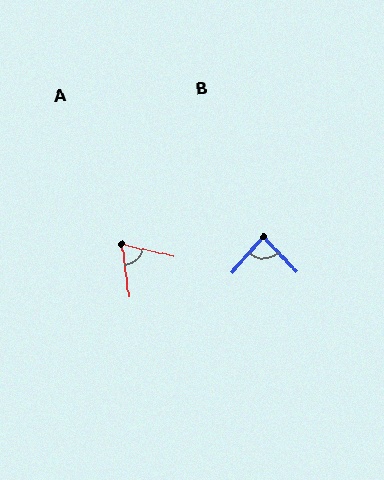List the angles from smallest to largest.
A (69°), B (85°).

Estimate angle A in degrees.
Approximately 69 degrees.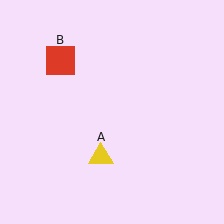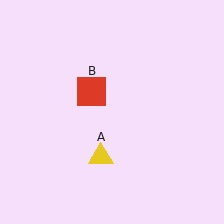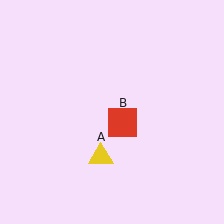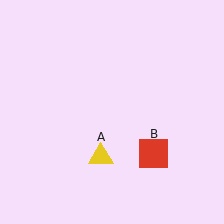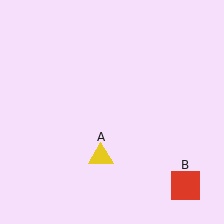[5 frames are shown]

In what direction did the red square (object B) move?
The red square (object B) moved down and to the right.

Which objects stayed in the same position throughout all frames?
Yellow triangle (object A) remained stationary.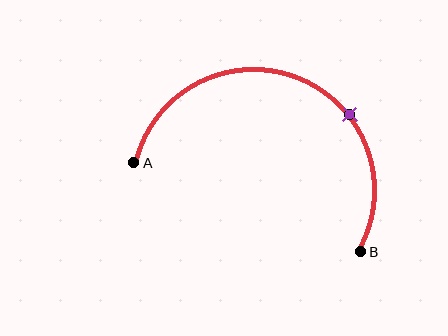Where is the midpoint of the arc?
The arc midpoint is the point on the curve farthest from the straight line joining A and B. It sits above that line.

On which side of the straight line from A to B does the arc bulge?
The arc bulges above the straight line connecting A and B.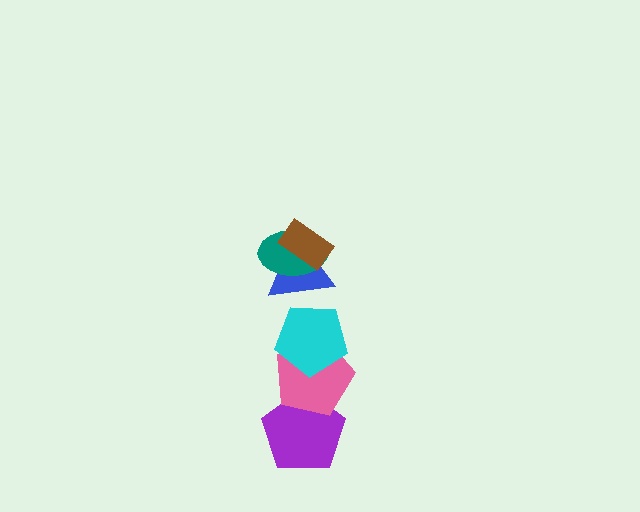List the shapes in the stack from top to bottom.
From top to bottom: the brown rectangle, the teal ellipse, the blue triangle, the cyan pentagon, the pink pentagon, the purple pentagon.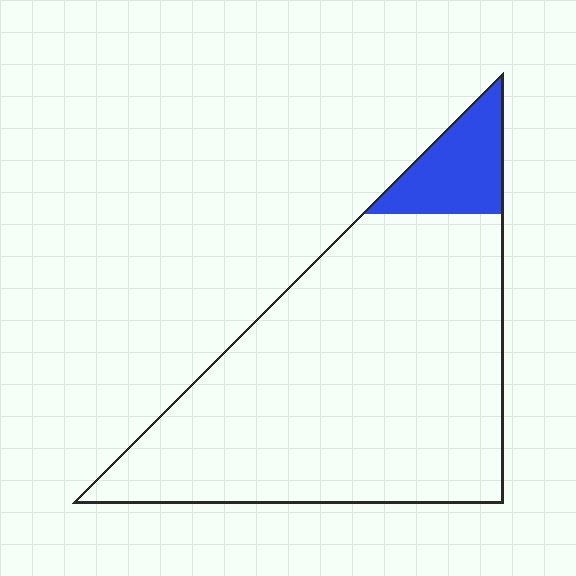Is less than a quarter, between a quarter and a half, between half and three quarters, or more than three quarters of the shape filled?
Less than a quarter.